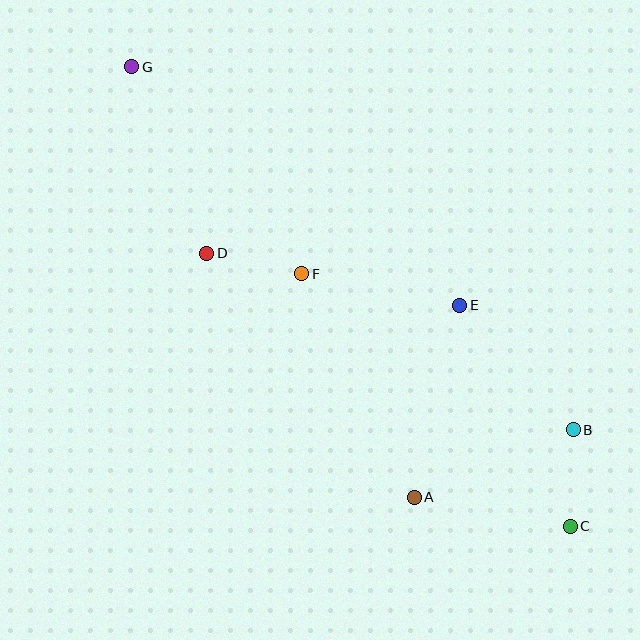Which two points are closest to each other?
Points B and C are closest to each other.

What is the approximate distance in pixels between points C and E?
The distance between C and E is approximately 247 pixels.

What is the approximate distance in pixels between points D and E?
The distance between D and E is approximately 259 pixels.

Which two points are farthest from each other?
Points C and G are farthest from each other.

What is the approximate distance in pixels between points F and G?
The distance between F and G is approximately 268 pixels.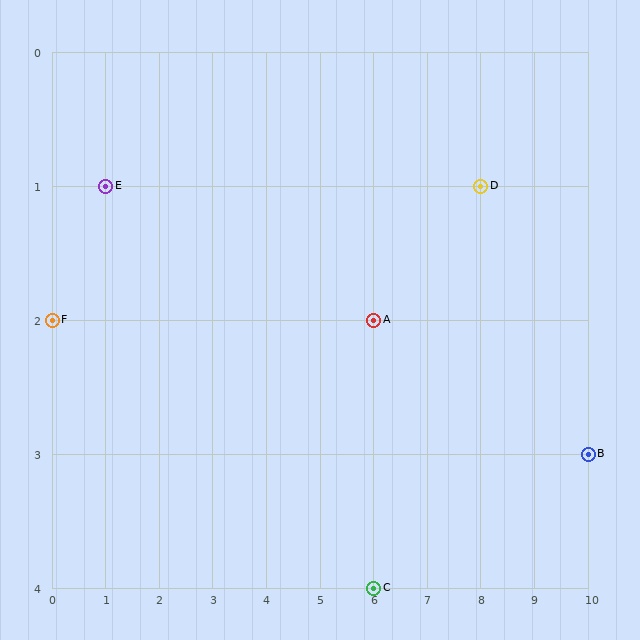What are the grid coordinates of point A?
Point A is at grid coordinates (6, 2).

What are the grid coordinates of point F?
Point F is at grid coordinates (0, 2).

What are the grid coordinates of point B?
Point B is at grid coordinates (10, 3).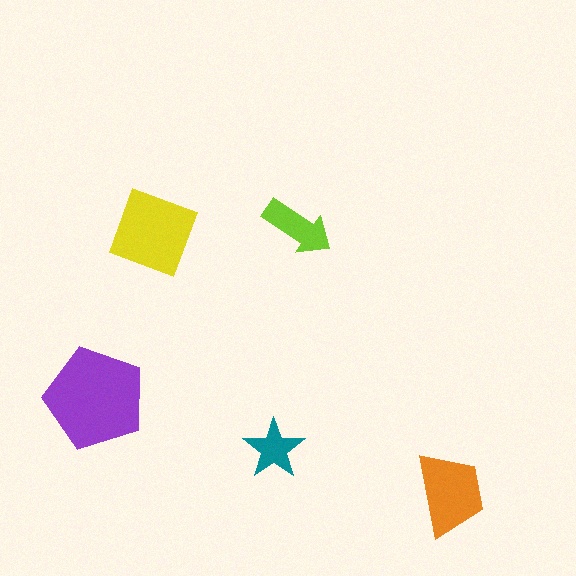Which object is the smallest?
The teal star.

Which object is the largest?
The purple pentagon.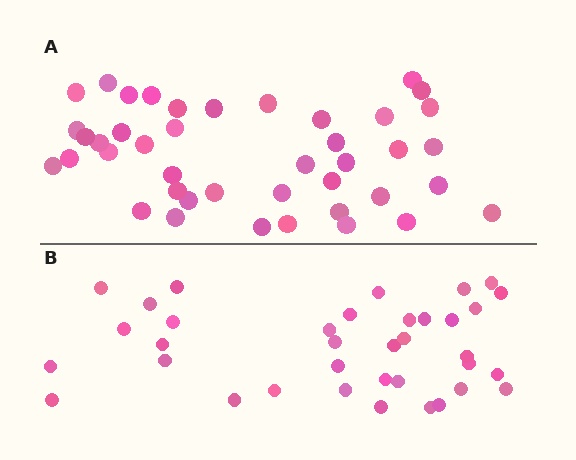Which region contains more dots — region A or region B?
Region A (the top region) has more dots.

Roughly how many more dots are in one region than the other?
Region A has about 6 more dots than region B.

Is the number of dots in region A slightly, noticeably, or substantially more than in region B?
Region A has only slightly more — the two regions are fairly close. The ratio is roughly 1.2 to 1.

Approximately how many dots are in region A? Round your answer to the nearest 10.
About 40 dots. (The exact count is 42, which rounds to 40.)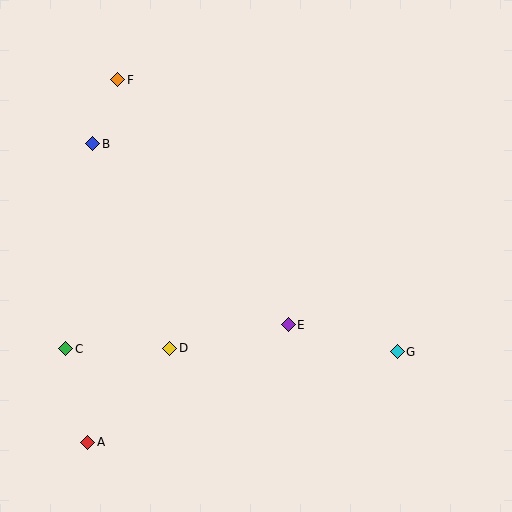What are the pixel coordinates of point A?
Point A is at (88, 442).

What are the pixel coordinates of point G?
Point G is at (397, 352).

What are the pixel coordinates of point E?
Point E is at (288, 325).